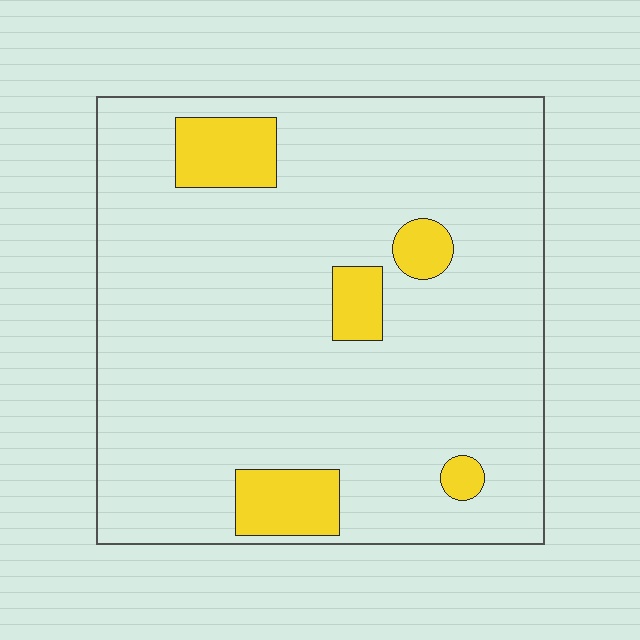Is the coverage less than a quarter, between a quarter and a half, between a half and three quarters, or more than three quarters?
Less than a quarter.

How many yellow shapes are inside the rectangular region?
5.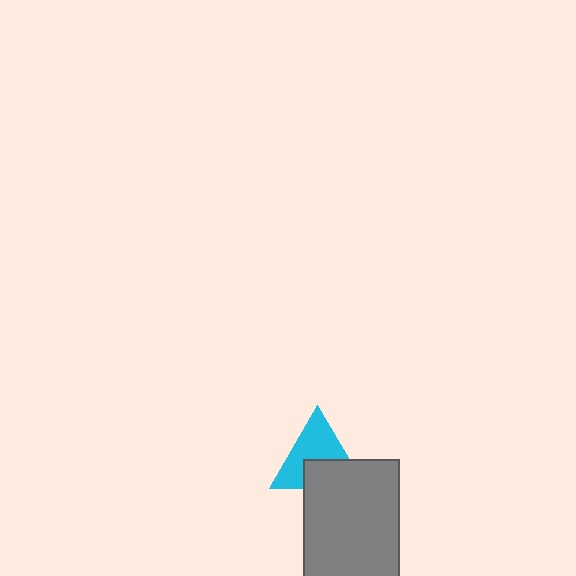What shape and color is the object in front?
The object in front is a gray rectangle.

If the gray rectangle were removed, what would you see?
You would see the complete cyan triangle.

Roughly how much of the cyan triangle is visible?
About half of it is visible (roughly 61%).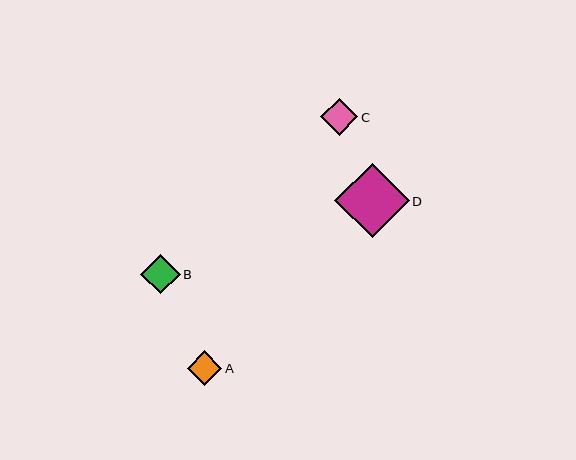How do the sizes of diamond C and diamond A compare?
Diamond C and diamond A are approximately the same size.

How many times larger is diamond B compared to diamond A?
Diamond B is approximately 1.2 times the size of diamond A.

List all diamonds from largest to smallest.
From largest to smallest: D, B, C, A.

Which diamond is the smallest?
Diamond A is the smallest with a size of approximately 34 pixels.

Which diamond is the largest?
Diamond D is the largest with a size of approximately 74 pixels.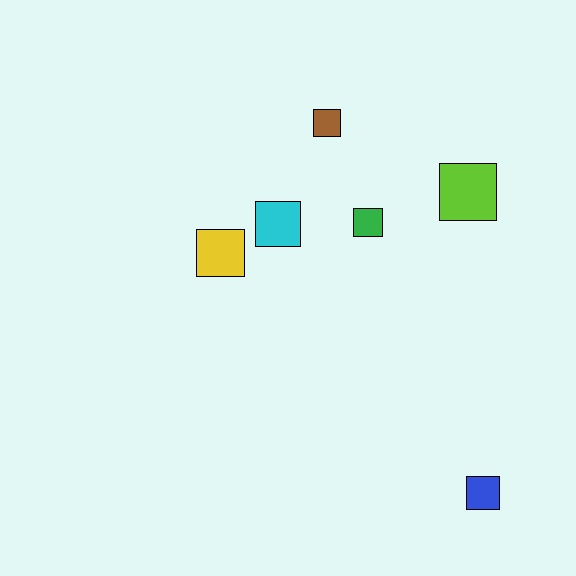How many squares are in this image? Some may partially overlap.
There are 6 squares.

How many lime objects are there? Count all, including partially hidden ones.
There is 1 lime object.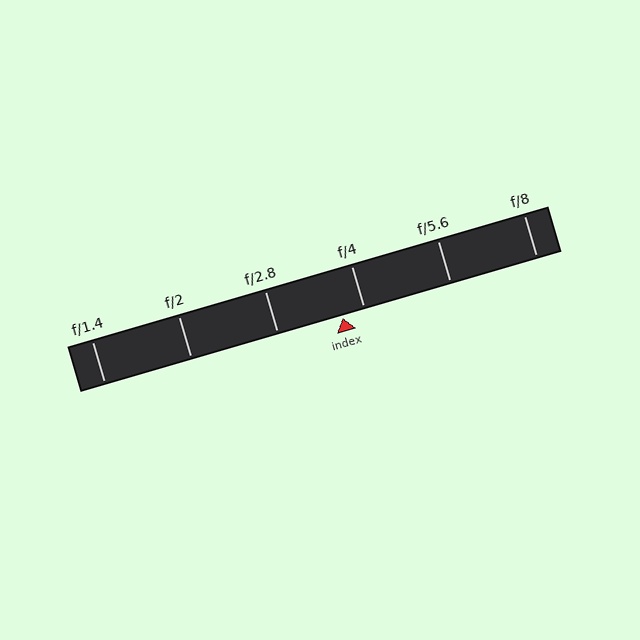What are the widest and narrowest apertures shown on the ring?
The widest aperture shown is f/1.4 and the narrowest is f/8.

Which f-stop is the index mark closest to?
The index mark is closest to f/4.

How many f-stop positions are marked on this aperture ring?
There are 6 f-stop positions marked.